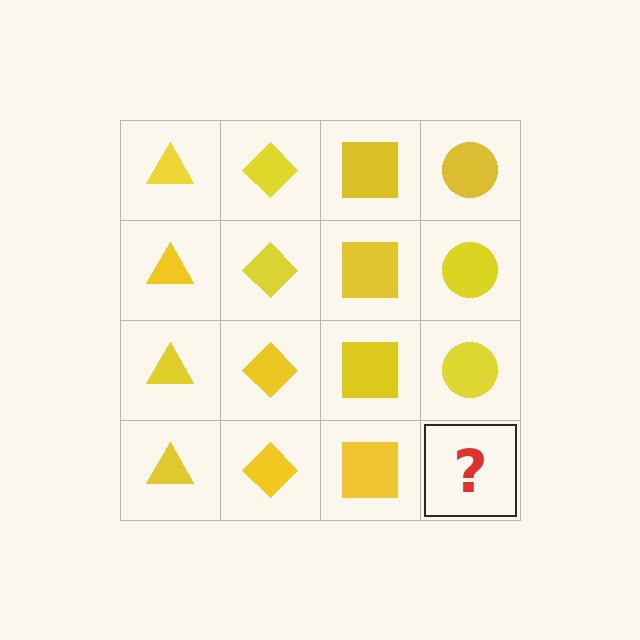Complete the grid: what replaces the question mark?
The question mark should be replaced with a yellow circle.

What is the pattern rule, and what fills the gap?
The rule is that each column has a consistent shape. The gap should be filled with a yellow circle.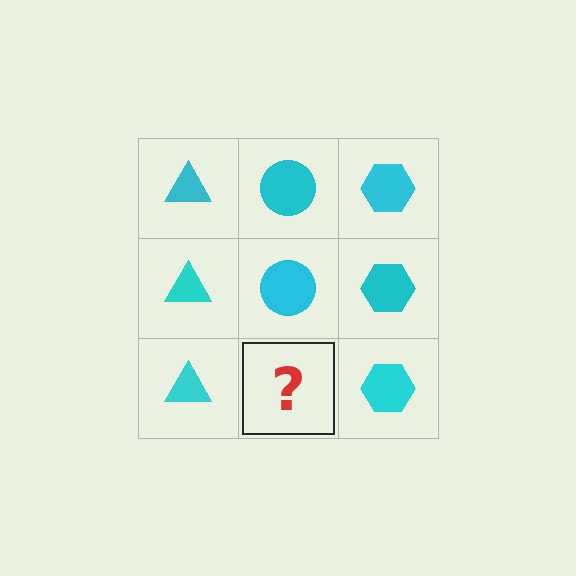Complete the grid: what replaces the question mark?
The question mark should be replaced with a cyan circle.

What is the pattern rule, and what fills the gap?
The rule is that each column has a consistent shape. The gap should be filled with a cyan circle.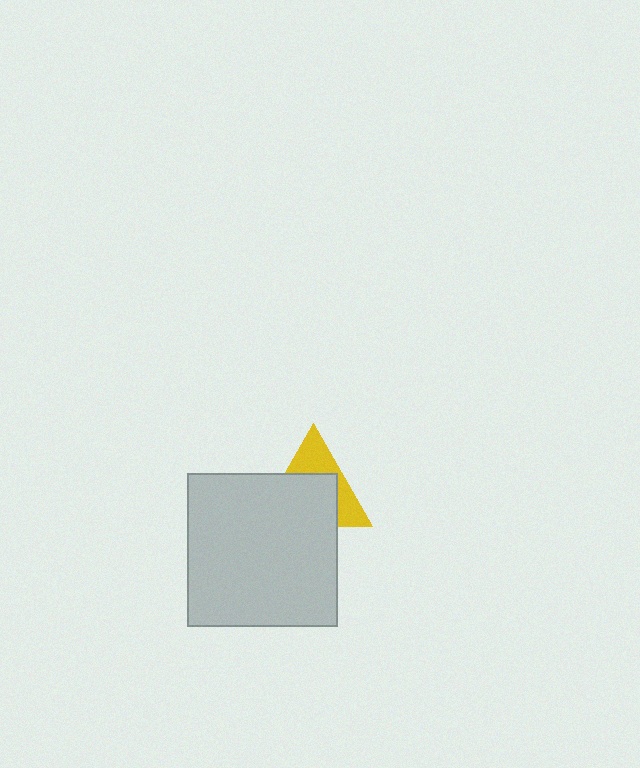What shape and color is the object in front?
The object in front is a light gray rectangle.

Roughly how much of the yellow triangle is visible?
A small part of it is visible (roughly 41%).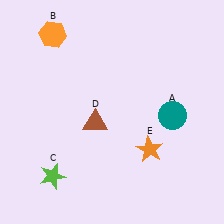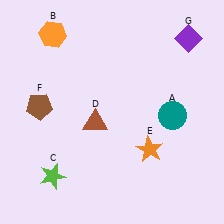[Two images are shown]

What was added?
A brown pentagon (F), a purple diamond (G) were added in Image 2.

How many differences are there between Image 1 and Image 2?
There are 2 differences between the two images.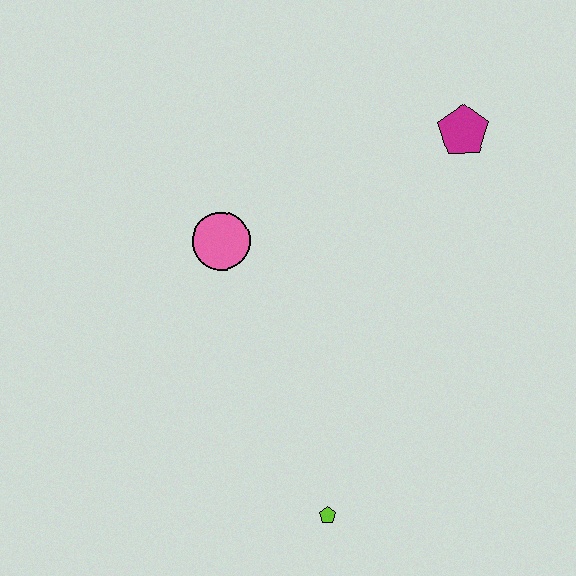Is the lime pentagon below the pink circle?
Yes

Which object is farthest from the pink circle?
The lime pentagon is farthest from the pink circle.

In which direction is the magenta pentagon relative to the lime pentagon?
The magenta pentagon is above the lime pentagon.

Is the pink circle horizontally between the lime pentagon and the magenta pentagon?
No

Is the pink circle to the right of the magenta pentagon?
No